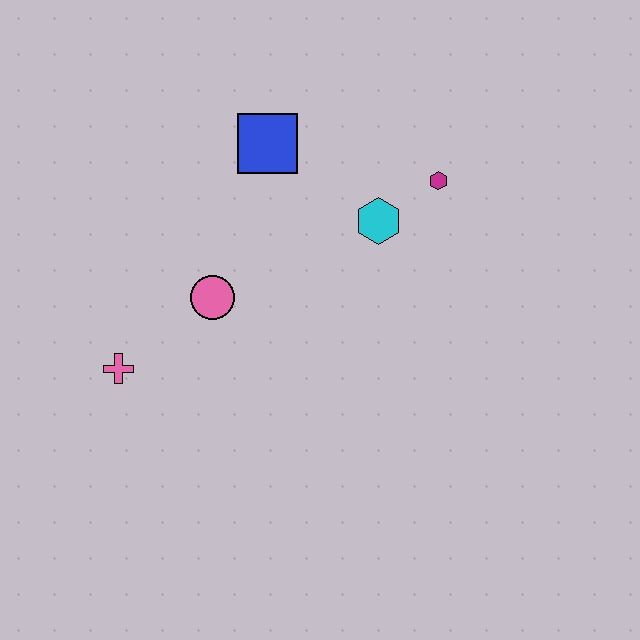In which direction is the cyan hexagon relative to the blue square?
The cyan hexagon is to the right of the blue square.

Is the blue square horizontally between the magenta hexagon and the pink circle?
Yes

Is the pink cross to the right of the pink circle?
No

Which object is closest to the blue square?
The cyan hexagon is closest to the blue square.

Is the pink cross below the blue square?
Yes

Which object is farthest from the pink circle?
The magenta hexagon is farthest from the pink circle.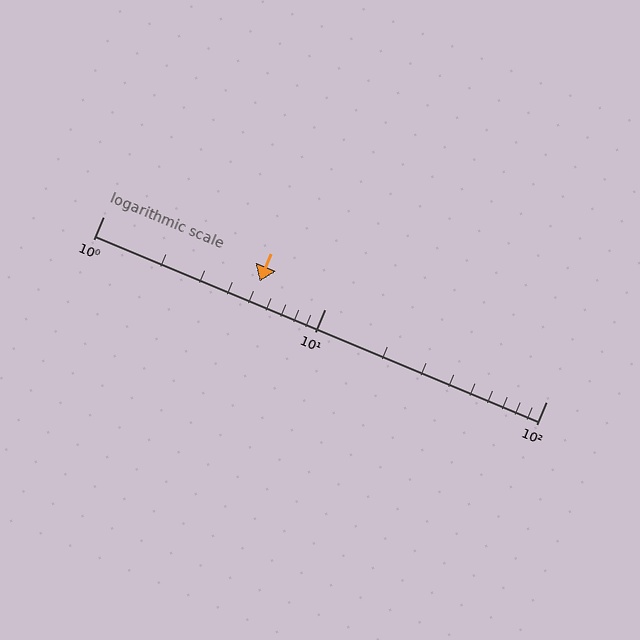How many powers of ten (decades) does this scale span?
The scale spans 2 decades, from 1 to 100.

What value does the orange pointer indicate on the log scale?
The pointer indicates approximately 5.1.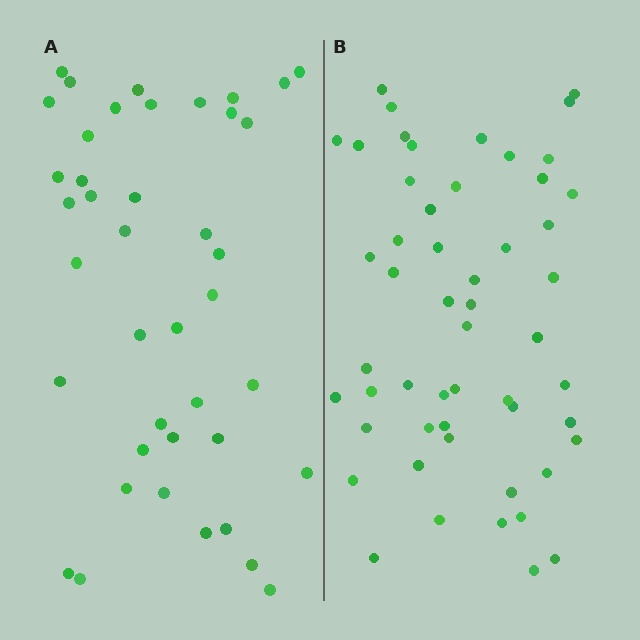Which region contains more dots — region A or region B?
Region B (the right region) has more dots.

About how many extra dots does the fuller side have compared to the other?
Region B has roughly 12 or so more dots than region A.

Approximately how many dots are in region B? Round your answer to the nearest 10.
About 50 dots. (The exact count is 53, which rounds to 50.)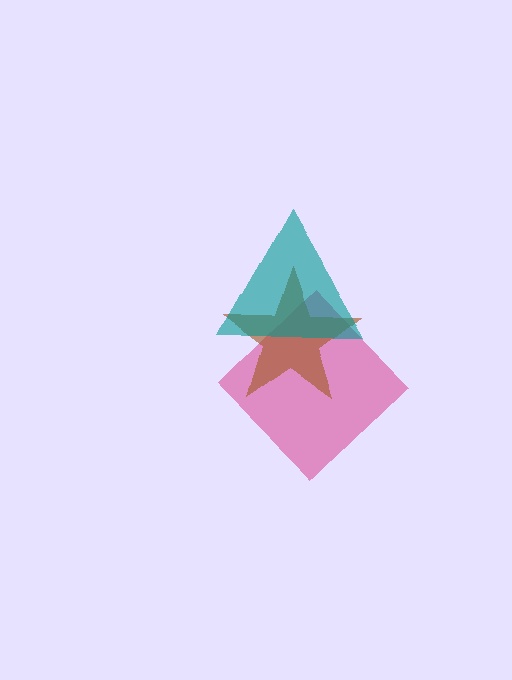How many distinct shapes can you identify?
There are 3 distinct shapes: a pink diamond, a brown star, a teal triangle.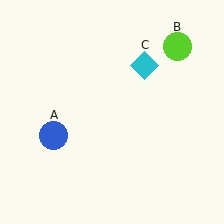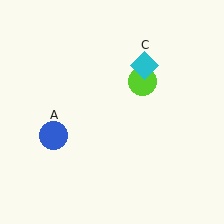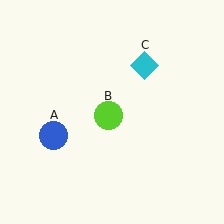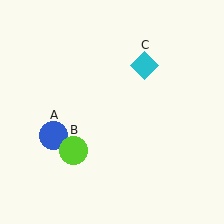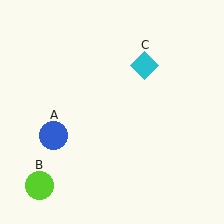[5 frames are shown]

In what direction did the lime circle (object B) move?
The lime circle (object B) moved down and to the left.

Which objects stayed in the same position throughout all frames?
Blue circle (object A) and cyan diamond (object C) remained stationary.